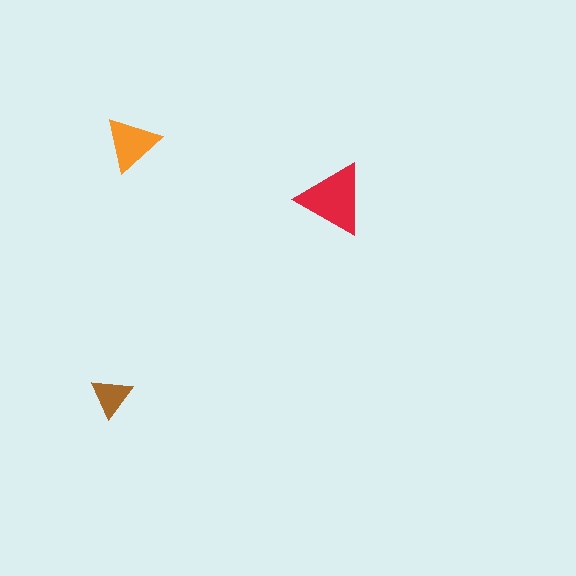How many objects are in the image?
There are 3 objects in the image.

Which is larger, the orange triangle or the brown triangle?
The orange one.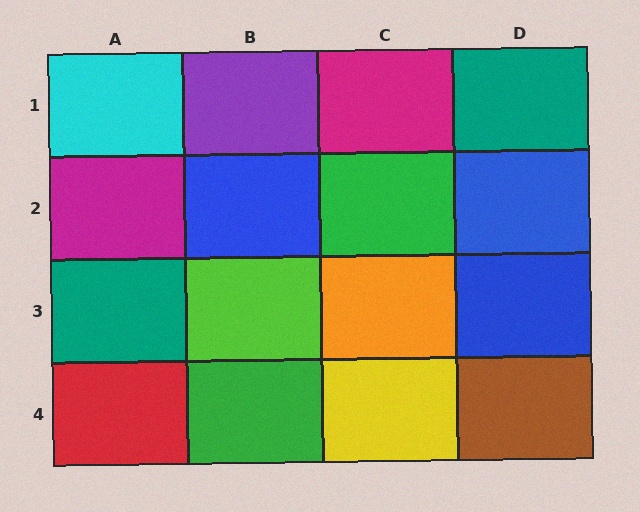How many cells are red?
1 cell is red.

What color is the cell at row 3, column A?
Teal.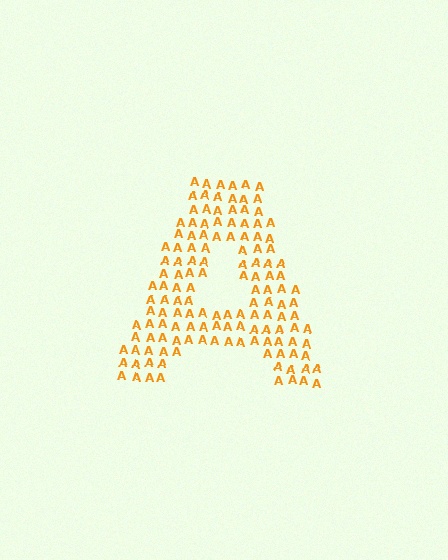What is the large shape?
The large shape is the letter A.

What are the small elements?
The small elements are letter A's.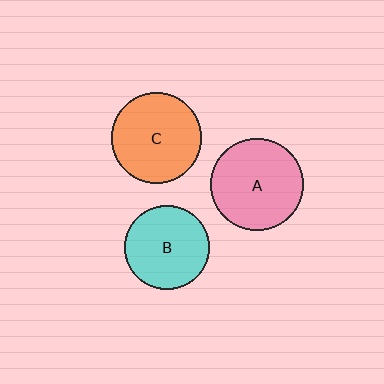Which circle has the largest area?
Circle A (pink).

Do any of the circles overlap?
No, none of the circles overlap.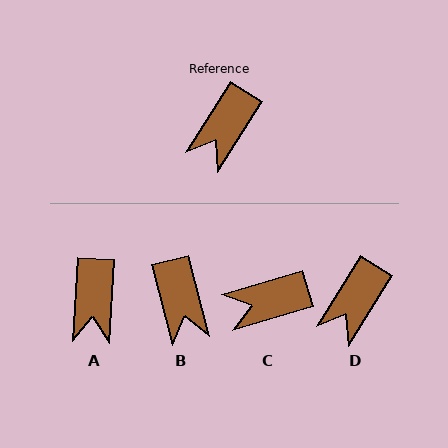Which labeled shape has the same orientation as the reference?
D.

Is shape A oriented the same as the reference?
No, it is off by about 29 degrees.